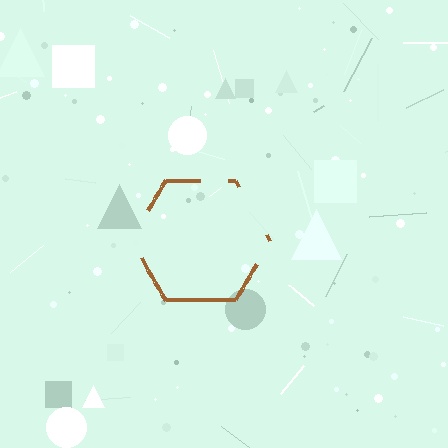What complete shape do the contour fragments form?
The contour fragments form a hexagon.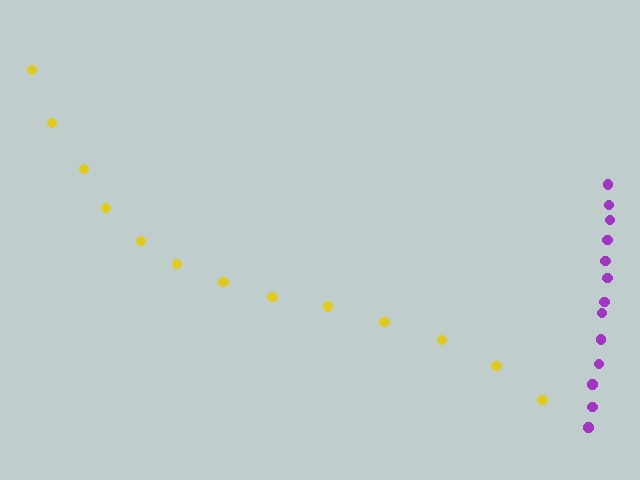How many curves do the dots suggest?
There are 2 distinct paths.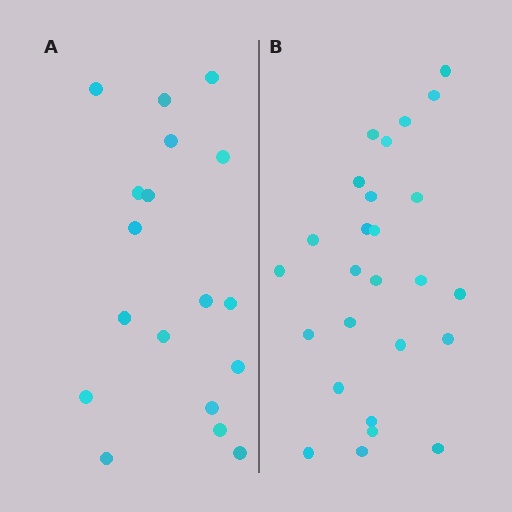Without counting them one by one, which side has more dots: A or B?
Region B (the right region) has more dots.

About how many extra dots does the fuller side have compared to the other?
Region B has roughly 8 or so more dots than region A.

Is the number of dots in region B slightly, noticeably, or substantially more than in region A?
Region B has noticeably more, but not dramatically so. The ratio is roughly 1.4 to 1.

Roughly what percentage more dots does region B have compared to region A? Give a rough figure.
About 45% more.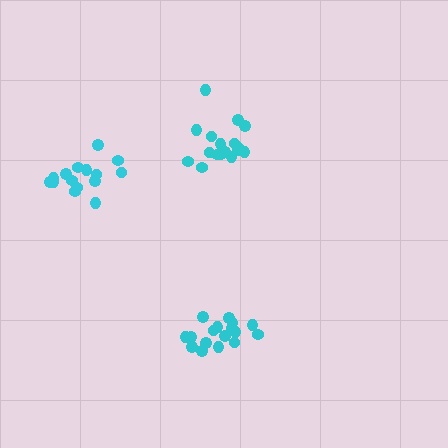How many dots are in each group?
Group 1: 17 dots, Group 2: 17 dots, Group 3: 15 dots (49 total).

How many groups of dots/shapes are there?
There are 3 groups.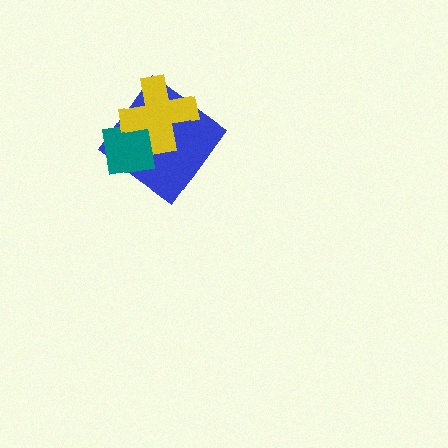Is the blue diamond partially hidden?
Yes, it is partially covered by another shape.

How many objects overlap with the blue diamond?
2 objects overlap with the blue diamond.